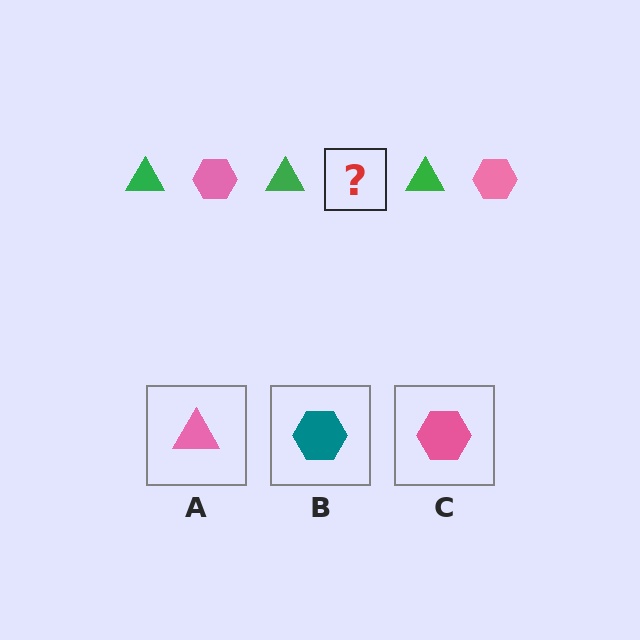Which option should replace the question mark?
Option C.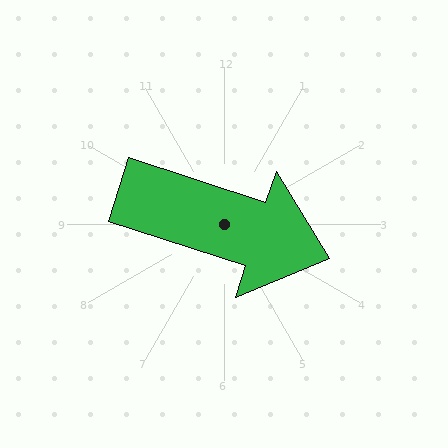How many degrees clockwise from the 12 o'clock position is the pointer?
Approximately 108 degrees.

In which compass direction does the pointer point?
East.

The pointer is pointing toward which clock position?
Roughly 4 o'clock.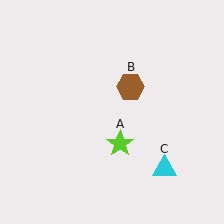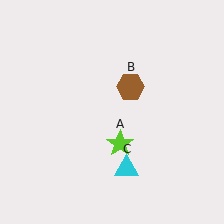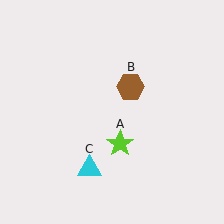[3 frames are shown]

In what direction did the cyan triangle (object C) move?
The cyan triangle (object C) moved left.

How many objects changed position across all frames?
1 object changed position: cyan triangle (object C).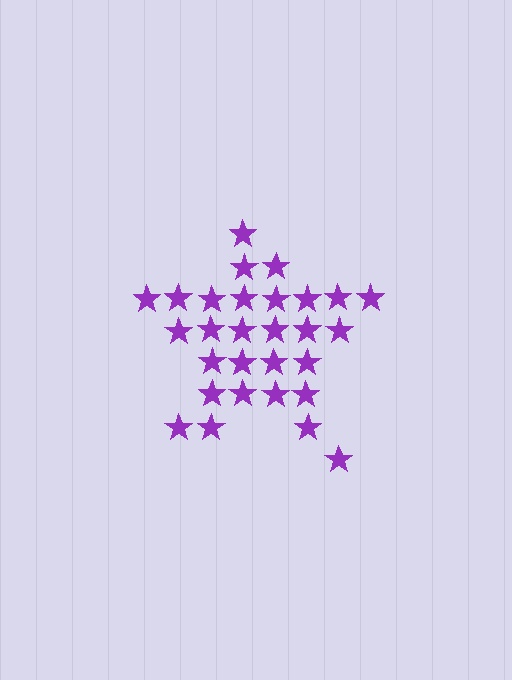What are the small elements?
The small elements are stars.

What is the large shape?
The large shape is a star.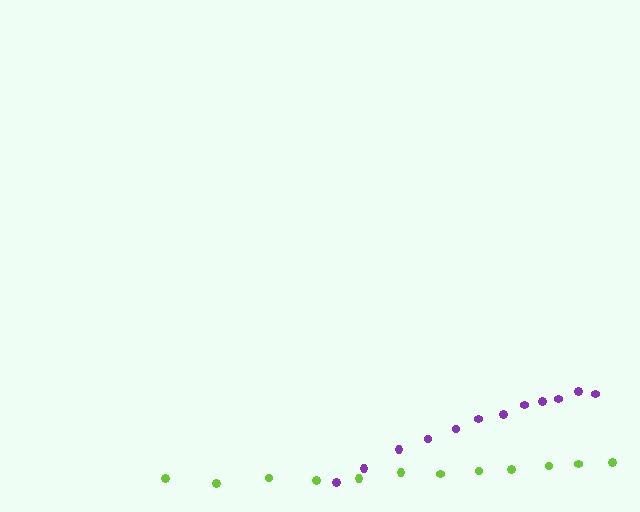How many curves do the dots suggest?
There are 2 distinct paths.